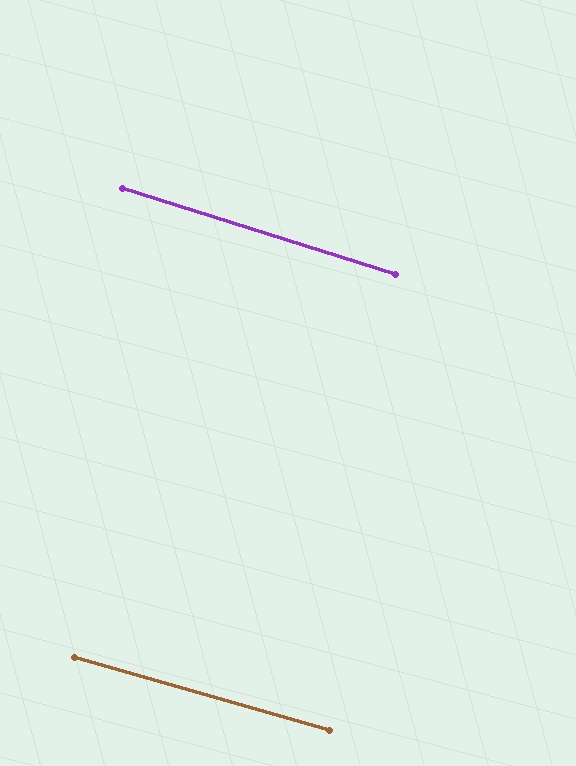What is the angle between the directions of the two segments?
Approximately 1 degree.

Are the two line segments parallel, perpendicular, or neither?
Parallel — their directions differ by only 1.5°.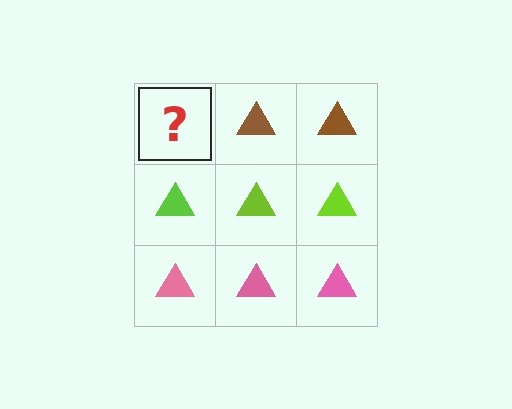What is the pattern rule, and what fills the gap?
The rule is that each row has a consistent color. The gap should be filled with a brown triangle.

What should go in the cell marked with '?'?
The missing cell should contain a brown triangle.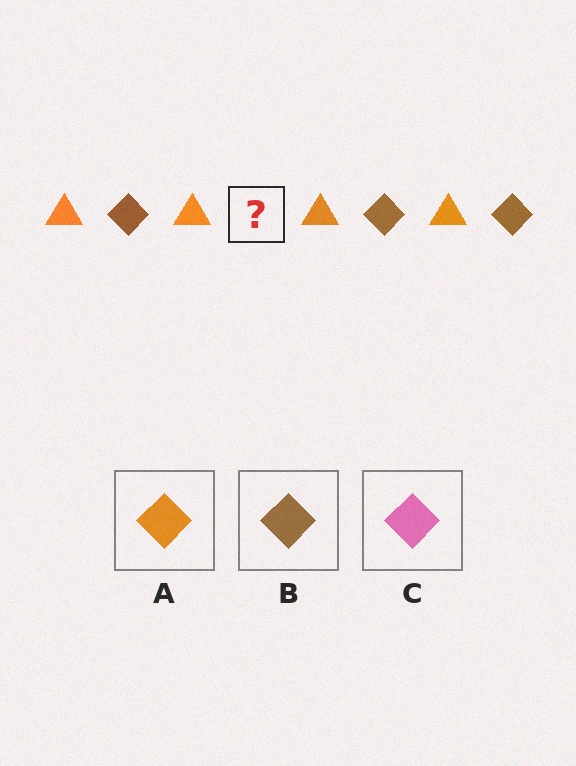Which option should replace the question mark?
Option B.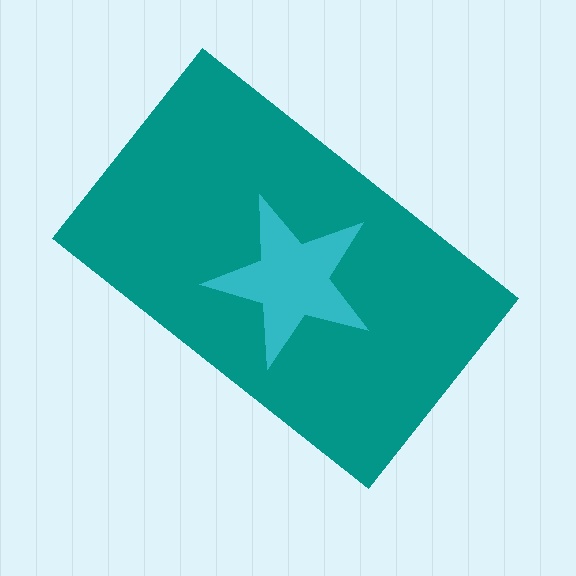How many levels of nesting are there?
2.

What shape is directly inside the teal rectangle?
The cyan star.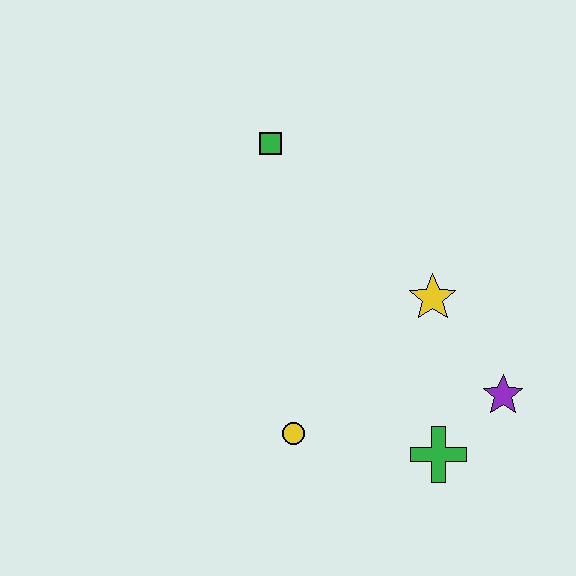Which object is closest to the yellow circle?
The green cross is closest to the yellow circle.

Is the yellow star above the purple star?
Yes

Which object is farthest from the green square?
The green cross is farthest from the green square.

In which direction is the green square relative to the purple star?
The green square is above the purple star.